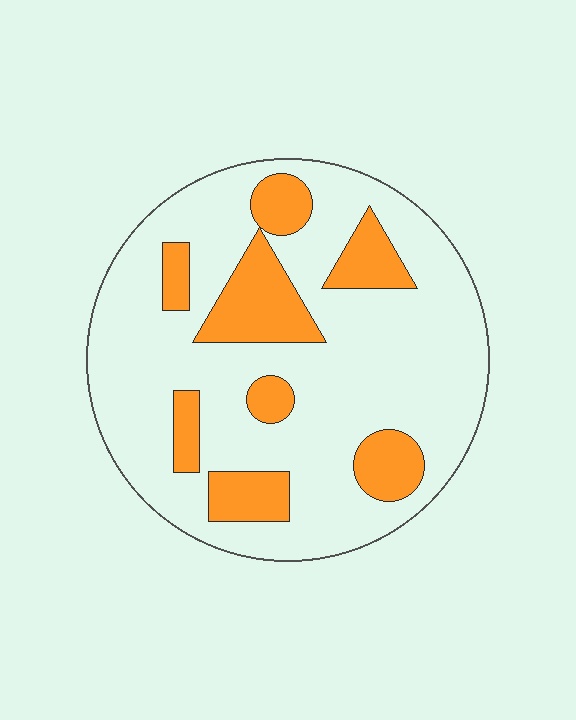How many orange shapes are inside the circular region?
8.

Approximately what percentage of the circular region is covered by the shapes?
Approximately 25%.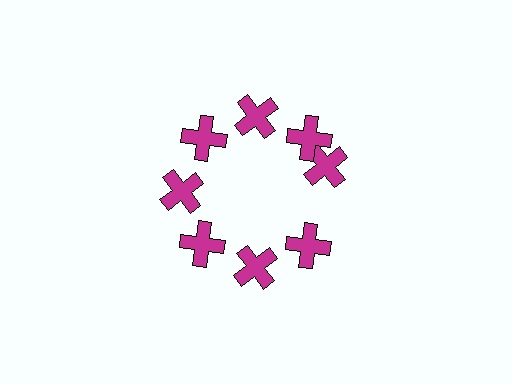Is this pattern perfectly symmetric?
No. The 8 magenta crosses are arranged in a ring, but one element near the 3 o'clock position is rotated out of alignment along the ring, breaking the 8-fold rotational symmetry.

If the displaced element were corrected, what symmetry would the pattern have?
It would have 8-fold rotational symmetry — the pattern would map onto itself every 45 degrees.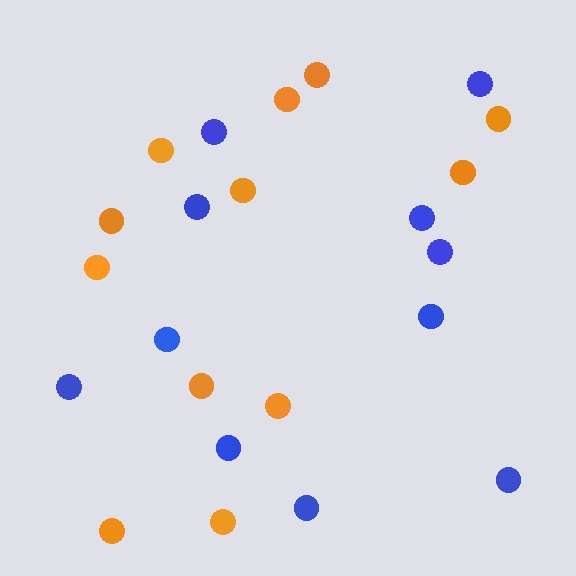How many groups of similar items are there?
There are 2 groups: one group of blue circles (11) and one group of orange circles (12).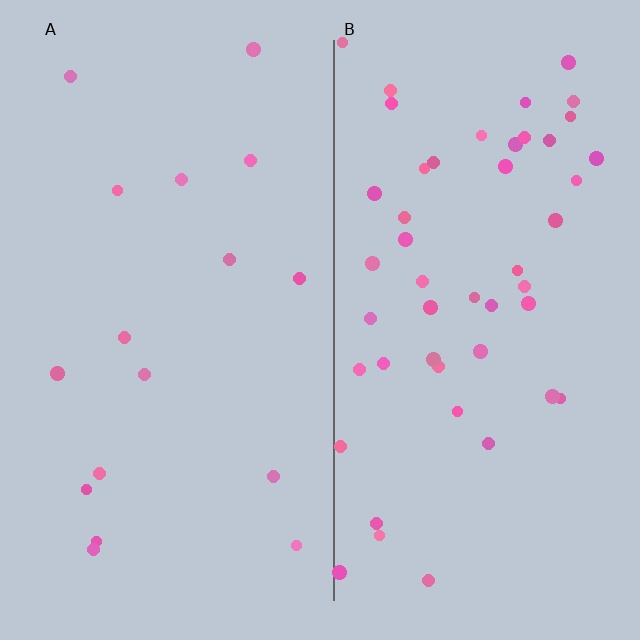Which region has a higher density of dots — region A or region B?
B (the right).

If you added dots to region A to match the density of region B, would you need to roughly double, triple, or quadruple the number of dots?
Approximately triple.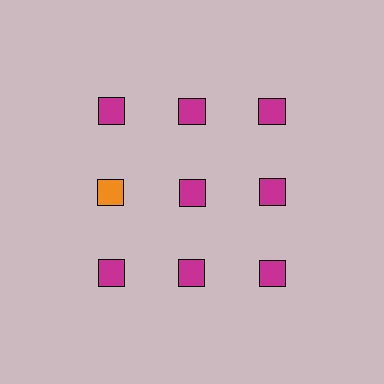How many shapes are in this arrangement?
There are 9 shapes arranged in a grid pattern.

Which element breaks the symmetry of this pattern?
The orange square in the second row, leftmost column breaks the symmetry. All other shapes are magenta squares.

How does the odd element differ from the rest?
It has a different color: orange instead of magenta.